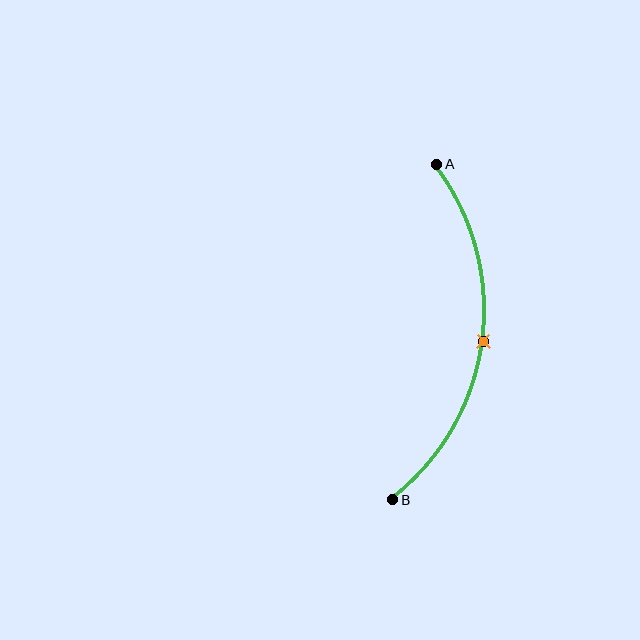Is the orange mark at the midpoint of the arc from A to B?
Yes. The orange mark lies on the arc at equal arc-length from both A and B — it is the arc midpoint.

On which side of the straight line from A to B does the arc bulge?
The arc bulges to the right of the straight line connecting A and B.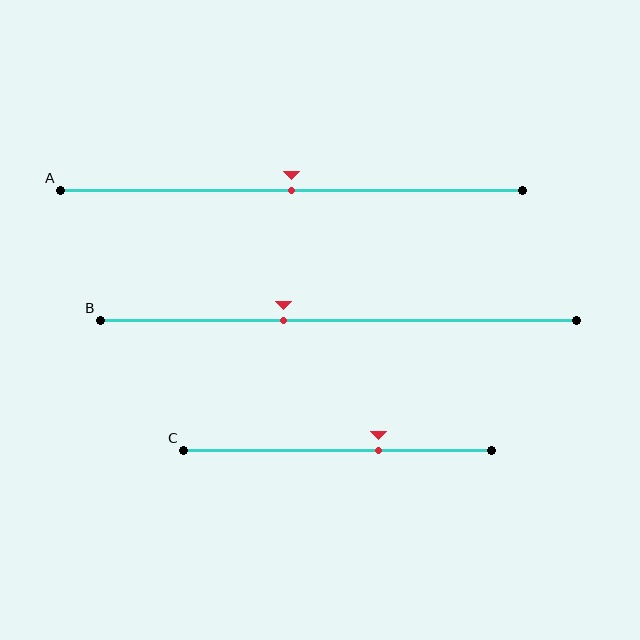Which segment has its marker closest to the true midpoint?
Segment A has its marker closest to the true midpoint.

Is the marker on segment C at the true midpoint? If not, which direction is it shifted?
No, the marker on segment C is shifted to the right by about 13% of the segment length.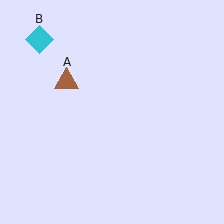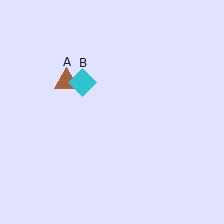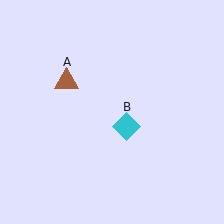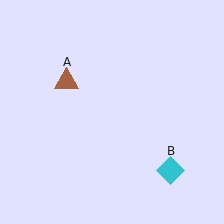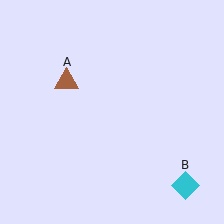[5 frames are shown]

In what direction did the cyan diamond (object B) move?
The cyan diamond (object B) moved down and to the right.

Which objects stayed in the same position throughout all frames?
Brown triangle (object A) remained stationary.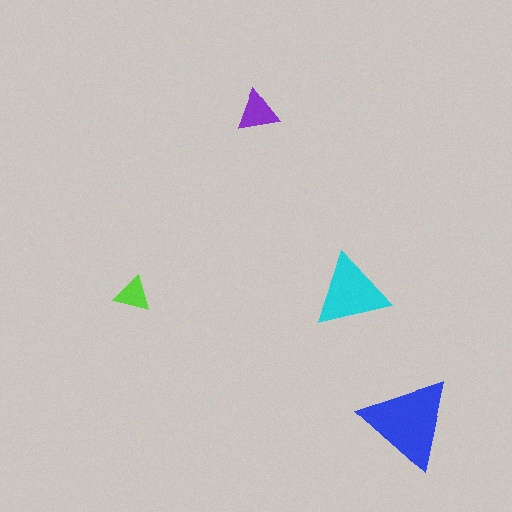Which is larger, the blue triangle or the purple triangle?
The blue one.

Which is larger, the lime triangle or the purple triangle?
The purple one.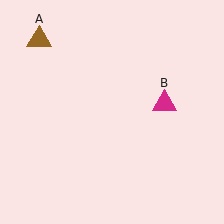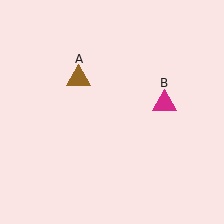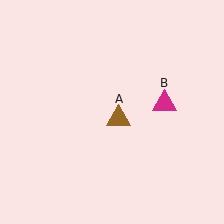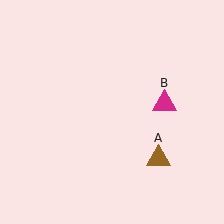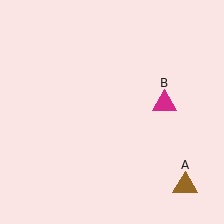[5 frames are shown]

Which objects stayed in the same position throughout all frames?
Magenta triangle (object B) remained stationary.